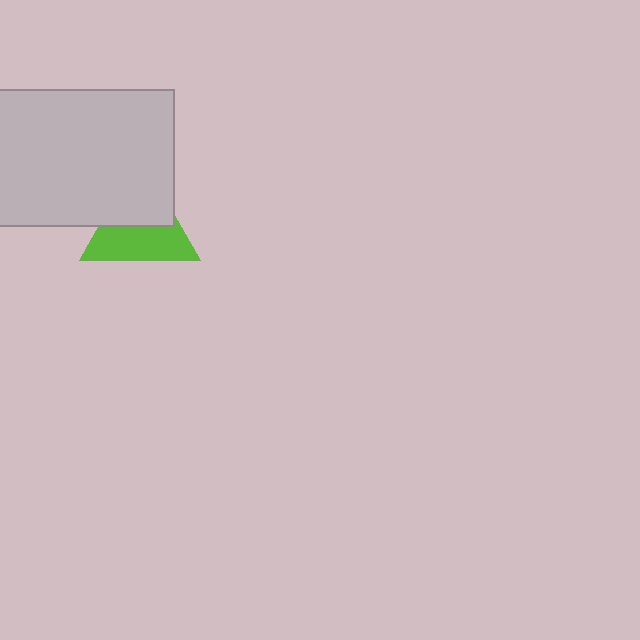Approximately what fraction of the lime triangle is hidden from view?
Roughly 46% of the lime triangle is hidden behind the light gray rectangle.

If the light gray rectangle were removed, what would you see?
You would see the complete lime triangle.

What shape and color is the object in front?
The object in front is a light gray rectangle.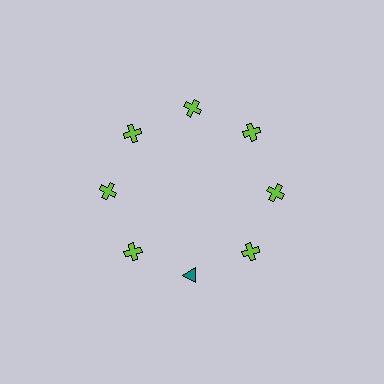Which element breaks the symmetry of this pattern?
The teal triangle at roughly the 6 o'clock position breaks the symmetry. All other shapes are lime crosses.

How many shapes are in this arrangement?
There are 8 shapes arranged in a ring pattern.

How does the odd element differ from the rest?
It differs in both color (teal instead of lime) and shape (triangle instead of cross).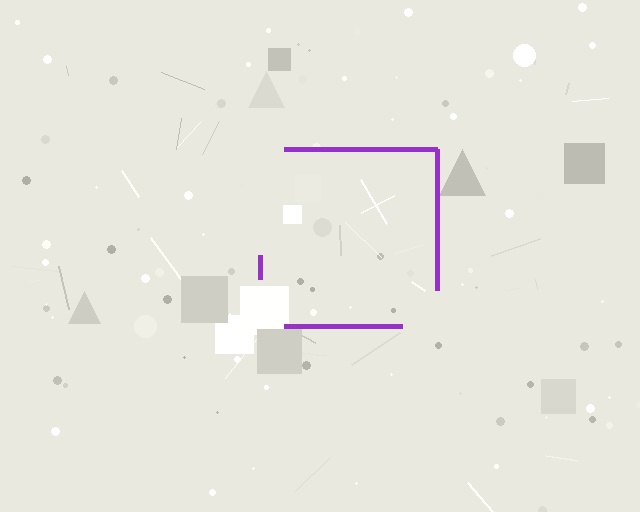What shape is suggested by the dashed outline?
The dashed outline suggests a square.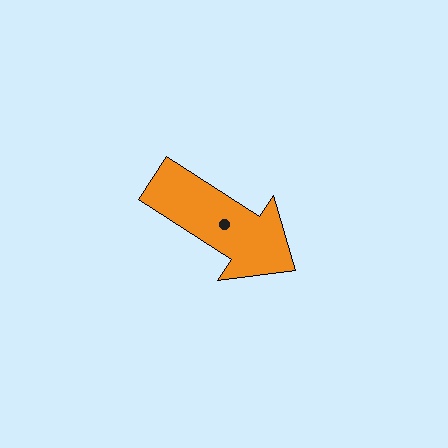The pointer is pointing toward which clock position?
Roughly 4 o'clock.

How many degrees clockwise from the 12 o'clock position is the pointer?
Approximately 123 degrees.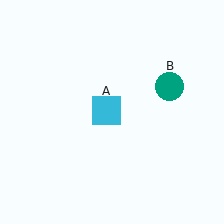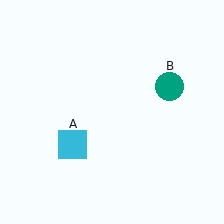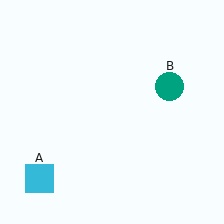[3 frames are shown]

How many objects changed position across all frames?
1 object changed position: cyan square (object A).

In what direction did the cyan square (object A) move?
The cyan square (object A) moved down and to the left.